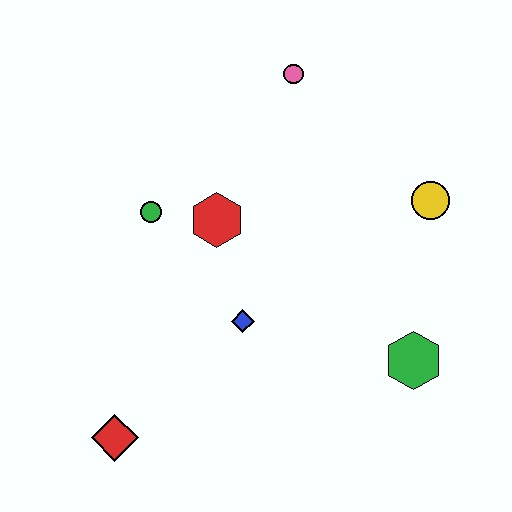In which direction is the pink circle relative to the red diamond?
The pink circle is above the red diamond.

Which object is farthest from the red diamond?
The pink circle is farthest from the red diamond.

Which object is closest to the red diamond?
The blue diamond is closest to the red diamond.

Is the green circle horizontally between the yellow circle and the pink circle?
No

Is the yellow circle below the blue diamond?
No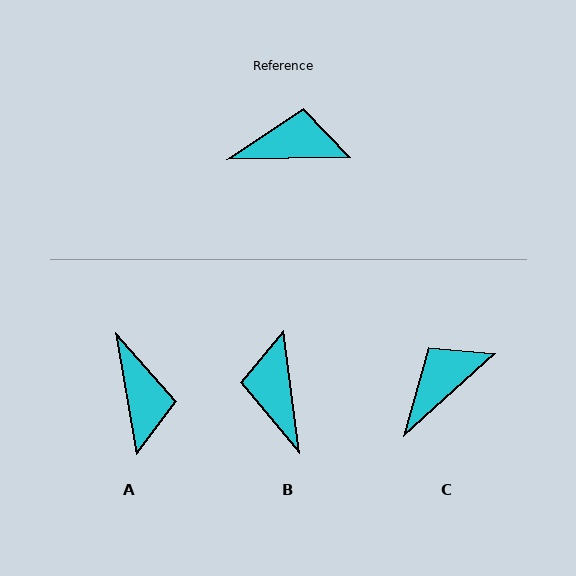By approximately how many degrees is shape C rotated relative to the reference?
Approximately 41 degrees counter-clockwise.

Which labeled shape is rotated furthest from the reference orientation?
B, about 96 degrees away.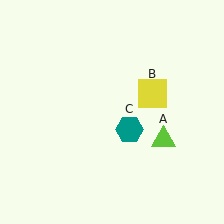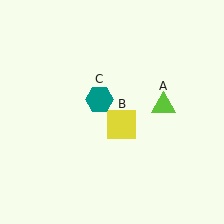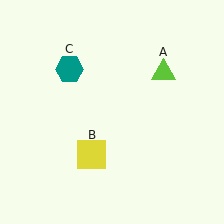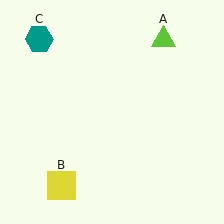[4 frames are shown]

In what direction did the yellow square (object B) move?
The yellow square (object B) moved down and to the left.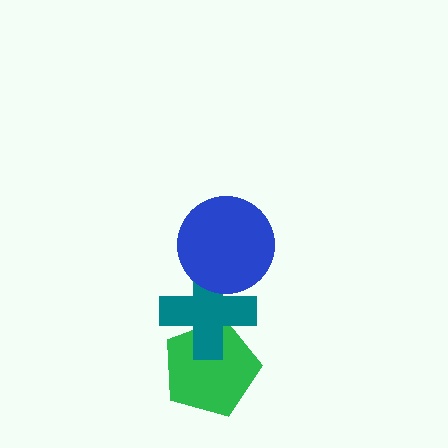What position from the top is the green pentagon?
The green pentagon is 3rd from the top.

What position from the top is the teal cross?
The teal cross is 2nd from the top.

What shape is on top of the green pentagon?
The teal cross is on top of the green pentagon.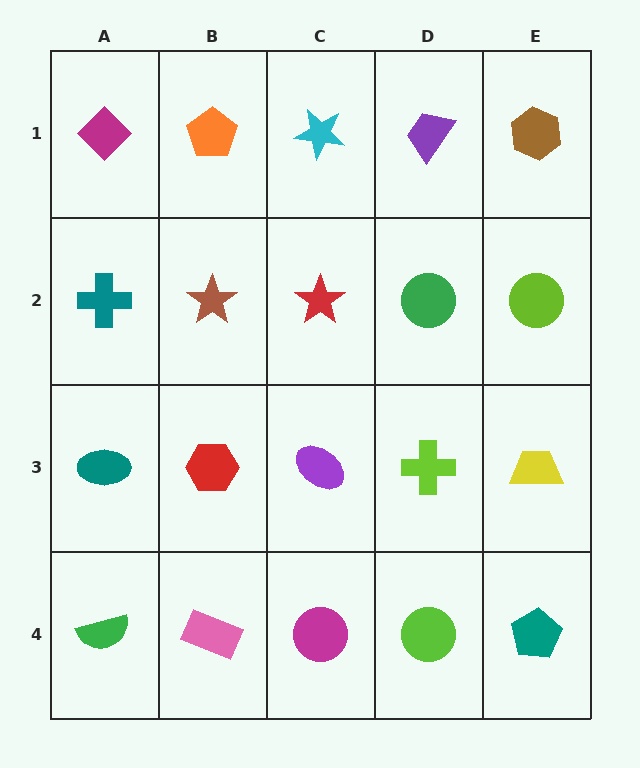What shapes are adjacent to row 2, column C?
A cyan star (row 1, column C), a purple ellipse (row 3, column C), a brown star (row 2, column B), a green circle (row 2, column D).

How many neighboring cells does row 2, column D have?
4.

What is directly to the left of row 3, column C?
A red hexagon.